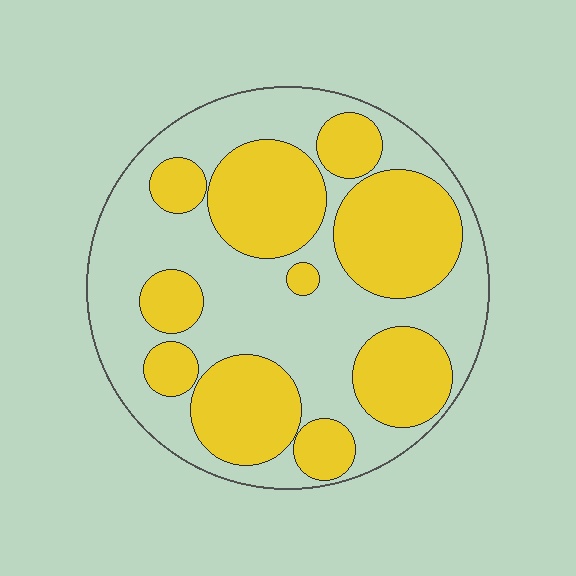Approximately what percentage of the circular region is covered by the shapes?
Approximately 45%.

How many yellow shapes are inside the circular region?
10.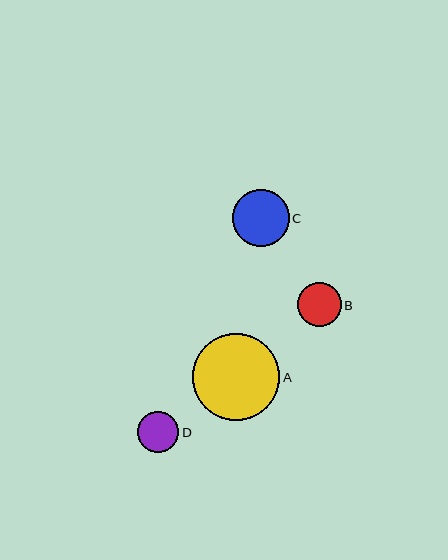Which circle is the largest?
Circle A is the largest with a size of approximately 88 pixels.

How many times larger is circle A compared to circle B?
Circle A is approximately 2.0 times the size of circle B.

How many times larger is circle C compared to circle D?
Circle C is approximately 1.4 times the size of circle D.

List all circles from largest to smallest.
From largest to smallest: A, C, B, D.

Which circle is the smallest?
Circle D is the smallest with a size of approximately 41 pixels.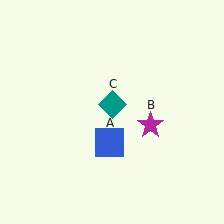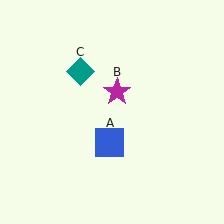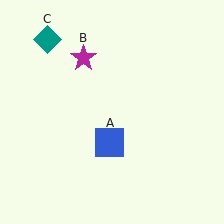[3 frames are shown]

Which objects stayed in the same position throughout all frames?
Blue square (object A) remained stationary.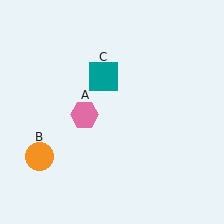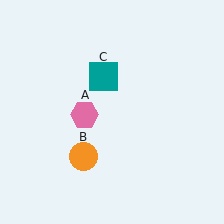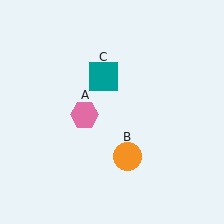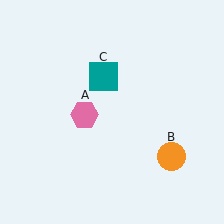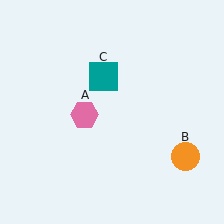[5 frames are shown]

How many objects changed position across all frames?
1 object changed position: orange circle (object B).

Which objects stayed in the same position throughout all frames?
Pink hexagon (object A) and teal square (object C) remained stationary.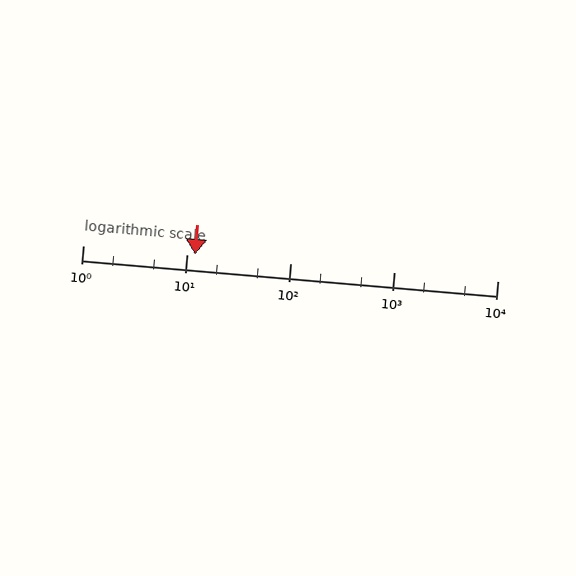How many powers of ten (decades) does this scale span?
The scale spans 4 decades, from 1 to 10000.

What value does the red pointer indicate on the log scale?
The pointer indicates approximately 12.